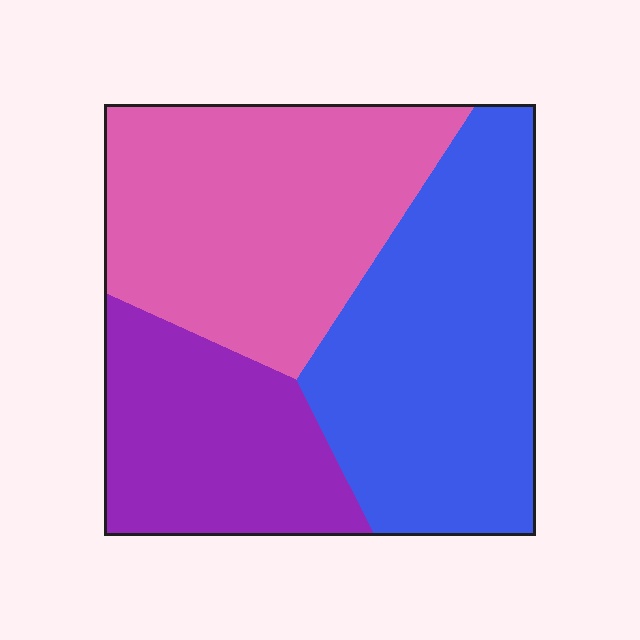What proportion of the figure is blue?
Blue takes up about two fifths (2/5) of the figure.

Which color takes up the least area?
Purple, at roughly 25%.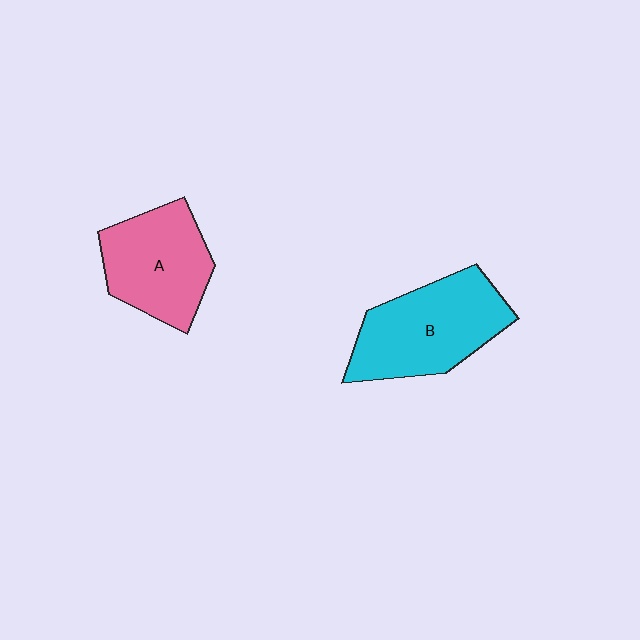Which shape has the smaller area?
Shape A (pink).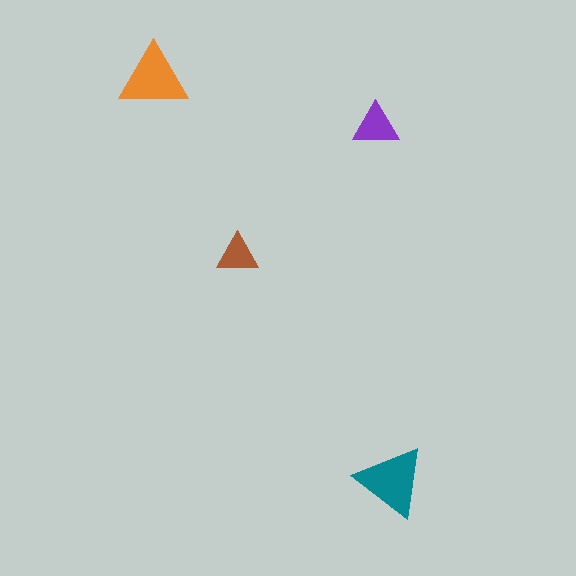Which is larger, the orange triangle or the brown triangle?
The orange one.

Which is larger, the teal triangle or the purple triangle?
The teal one.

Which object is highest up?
The orange triangle is topmost.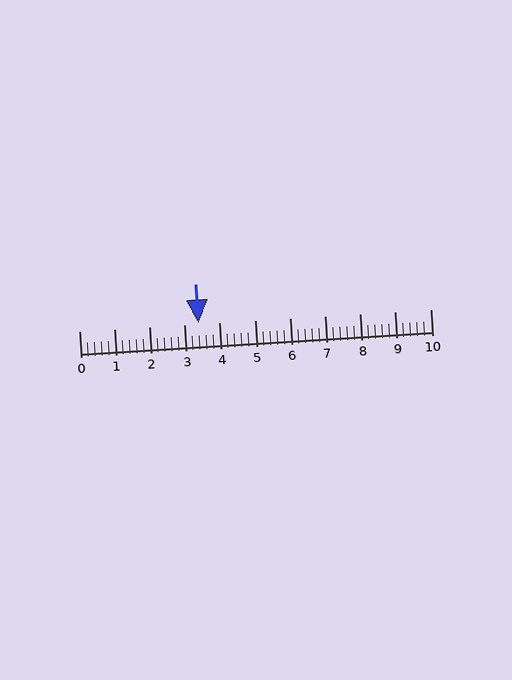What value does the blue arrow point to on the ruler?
The blue arrow points to approximately 3.4.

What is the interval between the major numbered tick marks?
The major tick marks are spaced 1 units apart.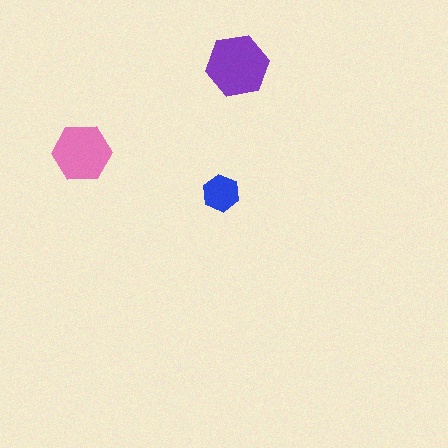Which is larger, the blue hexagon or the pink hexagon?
The pink one.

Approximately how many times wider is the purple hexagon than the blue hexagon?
About 1.5 times wider.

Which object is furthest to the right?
The purple hexagon is rightmost.